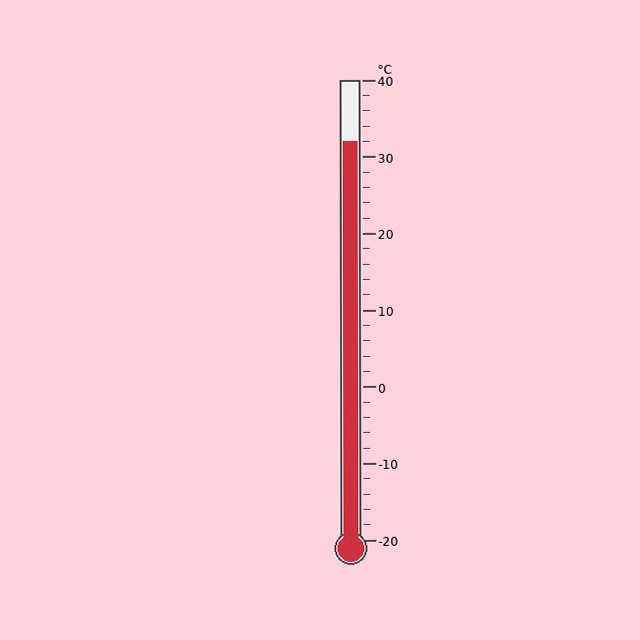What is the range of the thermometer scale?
The thermometer scale ranges from -20°C to 40°C.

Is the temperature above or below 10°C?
The temperature is above 10°C.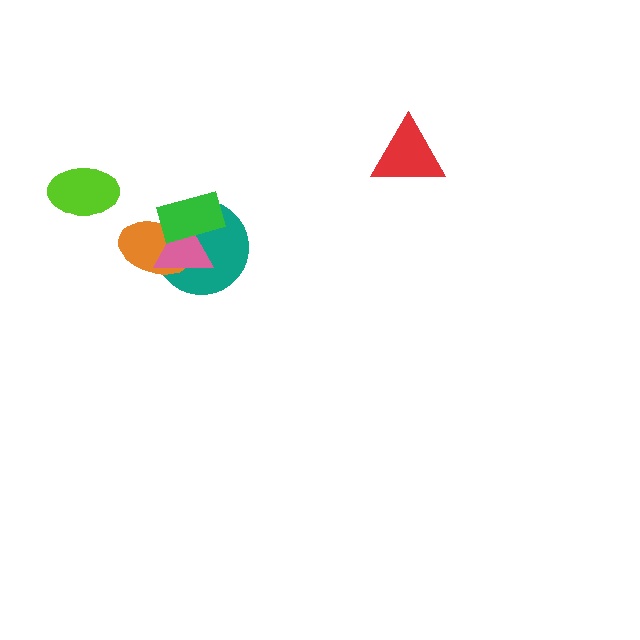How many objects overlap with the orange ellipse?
3 objects overlap with the orange ellipse.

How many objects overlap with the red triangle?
0 objects overlap with the red triangle.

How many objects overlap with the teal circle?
3 objects overlap with the teal circle.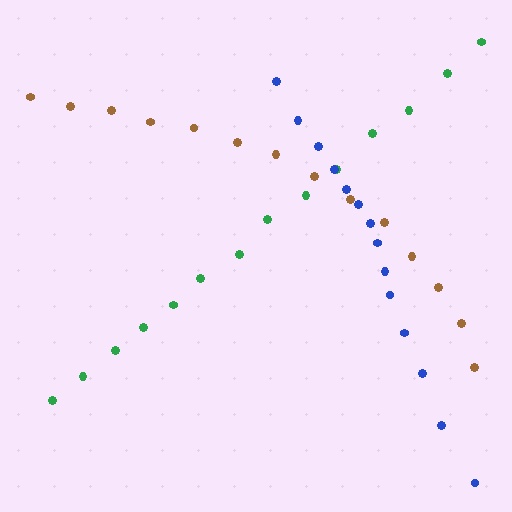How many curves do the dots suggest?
There are 3 distinct paths.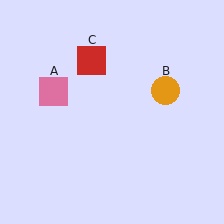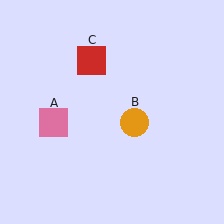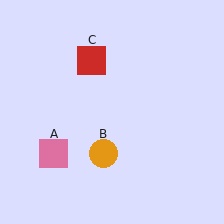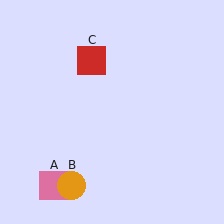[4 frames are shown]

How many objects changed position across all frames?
2 objects changed position: pink square (object A), orange circle (object B).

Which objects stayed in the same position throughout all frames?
Red square (object C) remained stationary.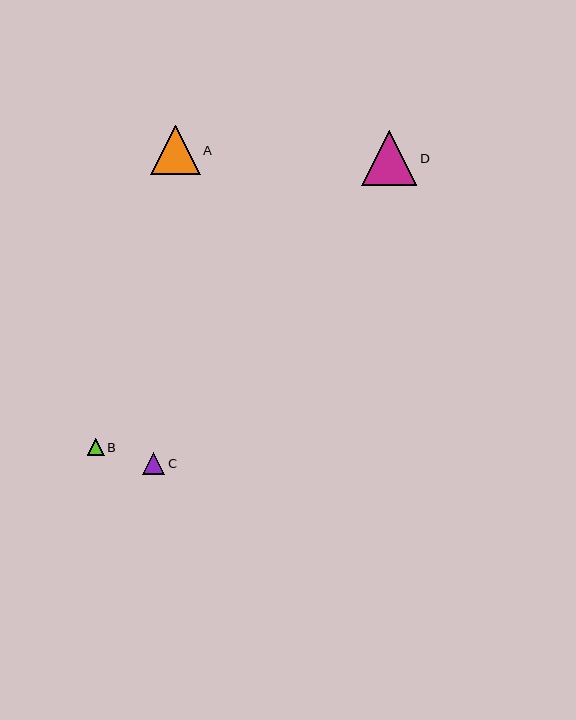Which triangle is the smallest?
Triangle B is the smallest with a size of approximately 16 pixels.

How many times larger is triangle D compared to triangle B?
Triangle D is approximately 3.4 times the size of triangle B.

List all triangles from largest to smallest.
From largest to smallest: D, A, C, B.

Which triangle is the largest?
Triangle D is the largest with a size of approximately 55 pixels.